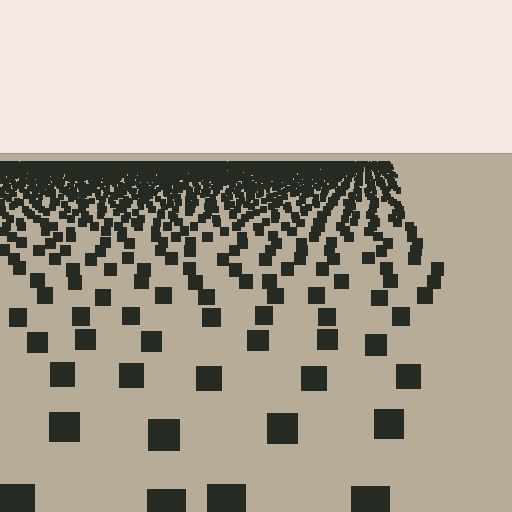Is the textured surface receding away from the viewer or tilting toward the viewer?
The surface is receding away from the viewer. Texture elements get smaller and denser toward the top.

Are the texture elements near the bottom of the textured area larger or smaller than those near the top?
Larger. Near the bottom, elements are closer to the viewer and appear at a bigger on-screen size.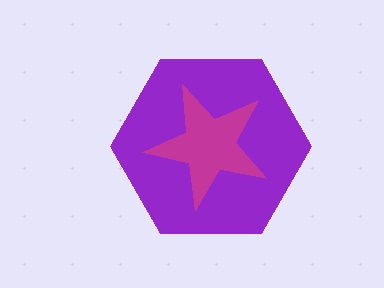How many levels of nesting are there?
2.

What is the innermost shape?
The magenta star.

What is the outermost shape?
The purple hexagon.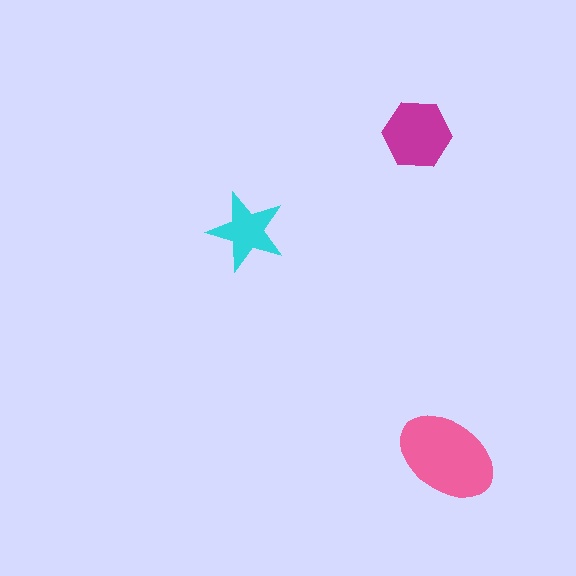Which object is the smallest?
The cyan star.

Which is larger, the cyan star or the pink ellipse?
The pink ellipse.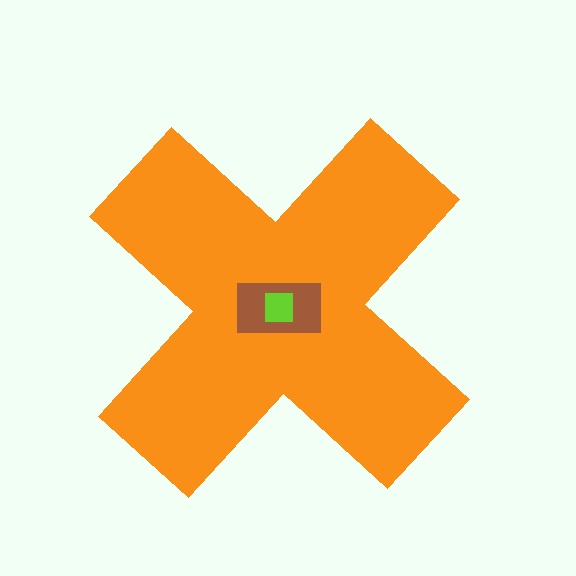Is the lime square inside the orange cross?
Yes.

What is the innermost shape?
The lime square.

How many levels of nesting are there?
3.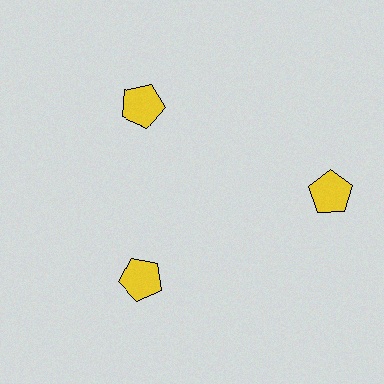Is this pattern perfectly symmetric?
No. The 3 yellow pentagons are arranged in a ring, but one element near the 3 o'clock position is pushed outward from the center, breaking the 3-fold rotational symmetry.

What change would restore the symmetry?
The symmetry would be restored by moving it inward, back onto the ring so that all 3 pentagons sit at equal angles and equal distance from the center.